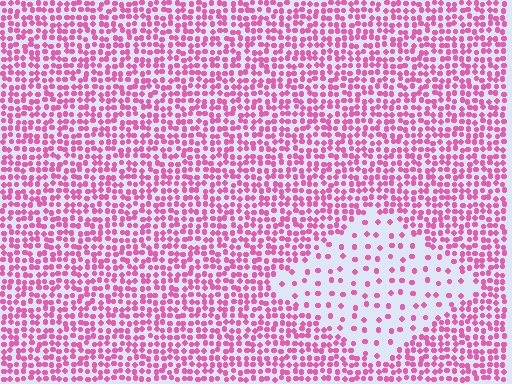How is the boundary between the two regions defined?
The boundary is defined by a change in element density (approximately 3.0x ratio). All elements are the same color, size, and shape.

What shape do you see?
I see a diamond.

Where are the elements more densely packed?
The elements are more densely packed outside the diamond boundary.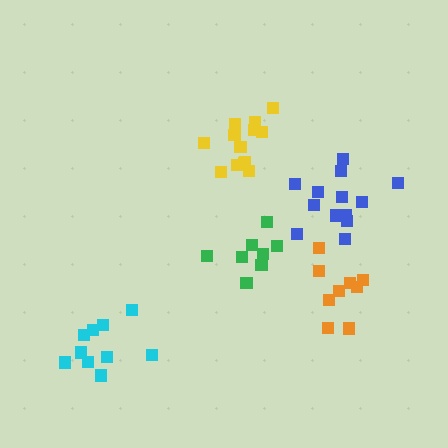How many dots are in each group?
Group 1: 8 dots, Group 2: 9 dots, Group 3: 10 dots, Group 4: 13 dots, Group 5: 14 dots (54 total).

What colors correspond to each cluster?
The clusters are colored: green, orange, cyan, blue, yellow.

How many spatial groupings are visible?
There are 5 spatial groupings.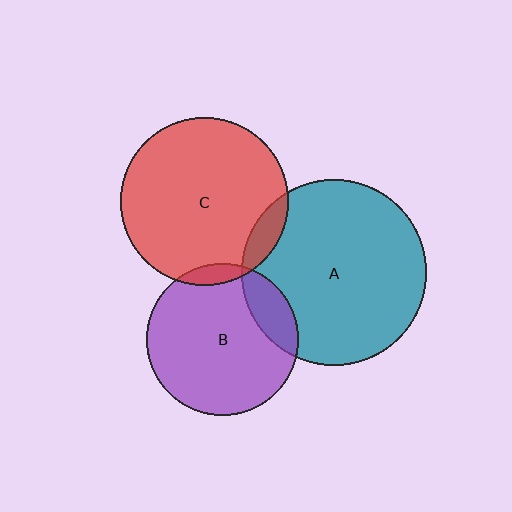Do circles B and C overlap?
Yes.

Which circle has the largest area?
Circle A (teal).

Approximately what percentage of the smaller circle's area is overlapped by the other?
Approximately 5%.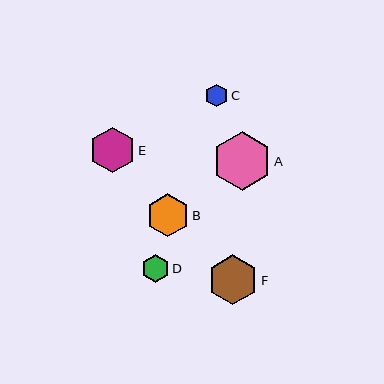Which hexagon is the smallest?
Hexagon C is the smallest with a size of approximately 23 pixels.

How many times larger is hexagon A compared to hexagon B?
Hexagon A is approximately 1.4 times the size of hexagon B.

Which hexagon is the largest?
Hexagon A is the largest with a size of approximately 58 pixels.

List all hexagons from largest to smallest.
From largest to smallest: A, F, E, B, D, C.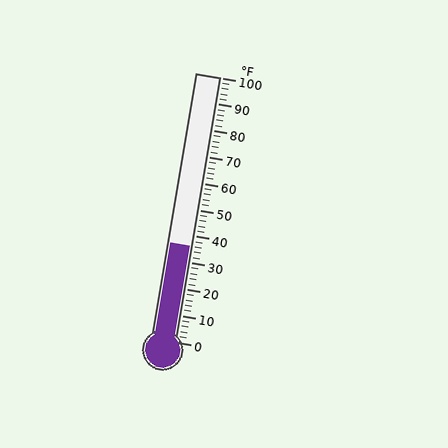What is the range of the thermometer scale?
The thermometer scale ranges from 0°F to 100°F.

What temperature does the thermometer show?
The thermometer shows approximately 36°F.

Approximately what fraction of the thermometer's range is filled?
The thermometer is filled to approximately 35% of its range.